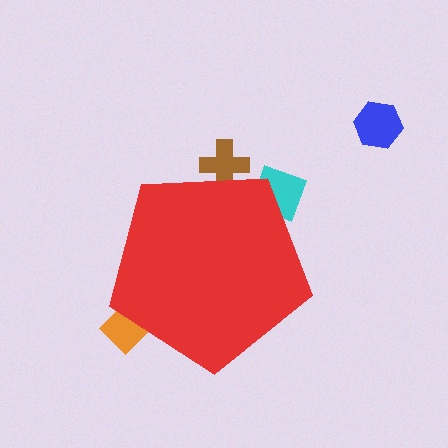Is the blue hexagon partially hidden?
No, the blue hexagon is fully visible.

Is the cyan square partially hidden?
Yes, the cyan square is partially hidden behind the red pentagon.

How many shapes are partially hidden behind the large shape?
3 shapes are partially hidden.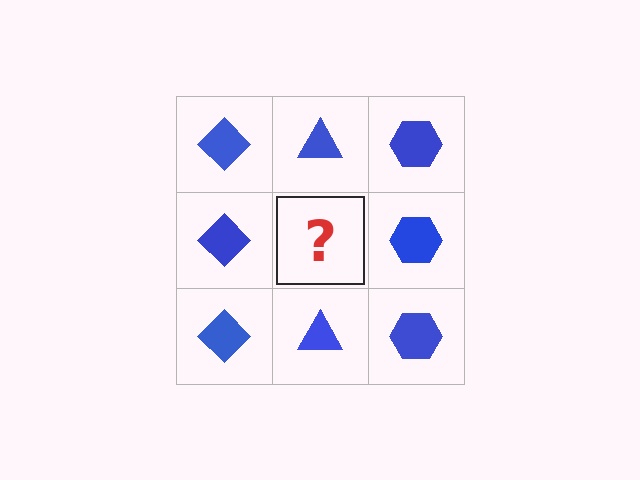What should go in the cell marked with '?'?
The missing cell should contain a blue triangle.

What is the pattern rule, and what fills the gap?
The rule is that each column has a consistent shape. The gap should be filled with a blue triangle.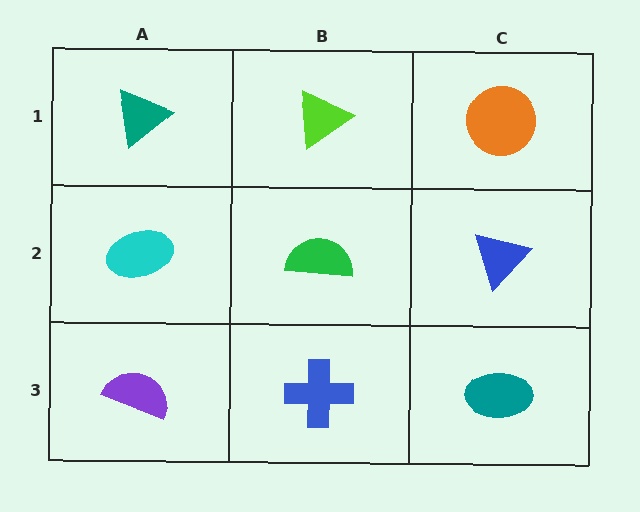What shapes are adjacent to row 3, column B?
A green semicircle (row 2, column B), a purple semicircle (row 3, column A), a teal ellipse (row 3, column C).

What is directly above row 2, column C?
An orange circle.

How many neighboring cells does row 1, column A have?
2.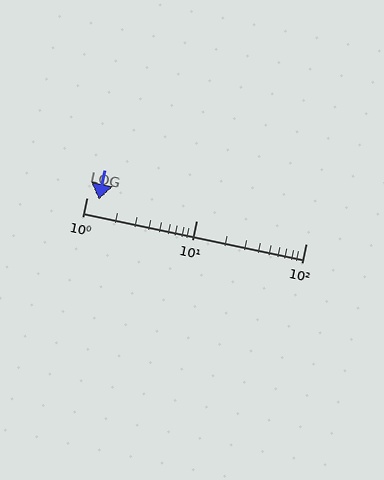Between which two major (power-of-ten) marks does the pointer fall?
The pointer is between 1 and 10.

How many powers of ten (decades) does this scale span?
The scale spans 2 decades, from 1 to 100.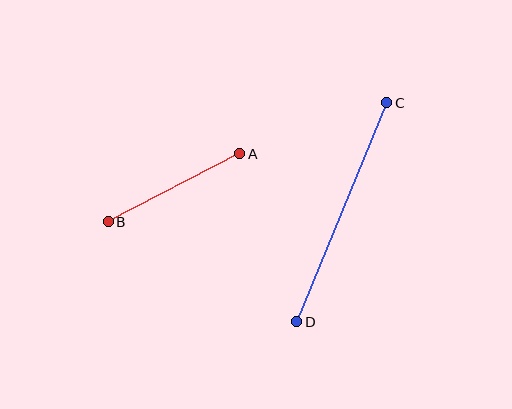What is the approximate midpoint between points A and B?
The midpoint is at approximately (174, 188) pixels.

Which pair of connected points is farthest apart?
Points C and D are farthest apart.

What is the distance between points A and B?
The distance is approximately 148 pixels.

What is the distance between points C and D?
The distance is approximately 237 pixels.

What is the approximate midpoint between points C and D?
The midpoint is at approximately (342, 212) pixels.